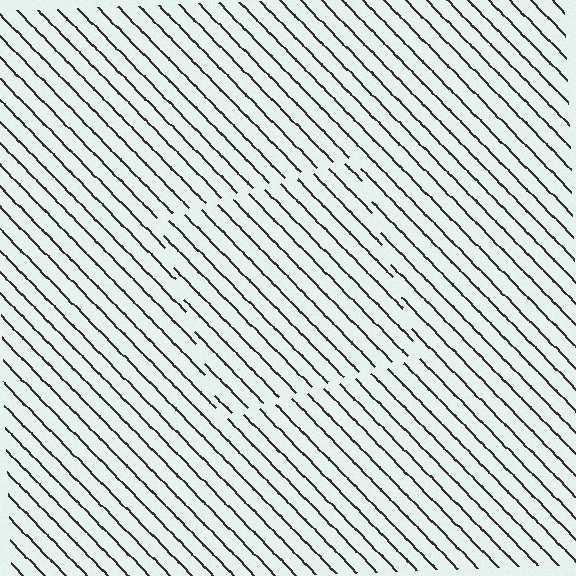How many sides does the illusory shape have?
4 sides — the line-ends trace a square.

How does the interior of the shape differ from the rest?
The interior of the shape contains the same grating, shifted by half a period — the contour is defined by the phase discontinuity where line-ends from the inner and outer gratings abut.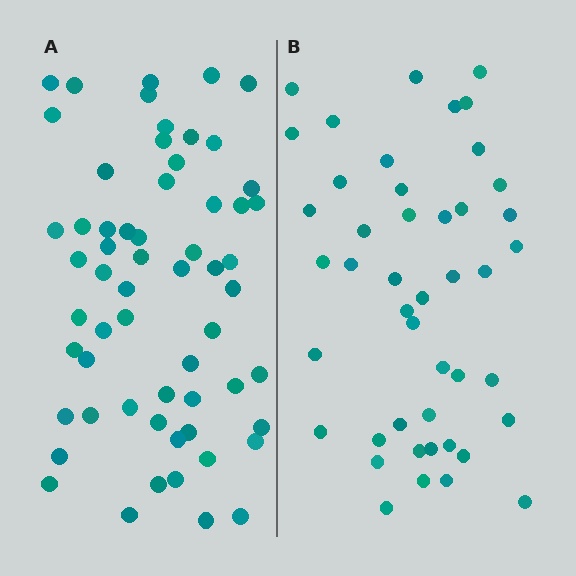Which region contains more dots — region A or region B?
Region A (the left region) has more dots.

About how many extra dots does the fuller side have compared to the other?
Region A has approximately 15 more dots than region B.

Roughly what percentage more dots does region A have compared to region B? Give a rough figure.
About 35% more.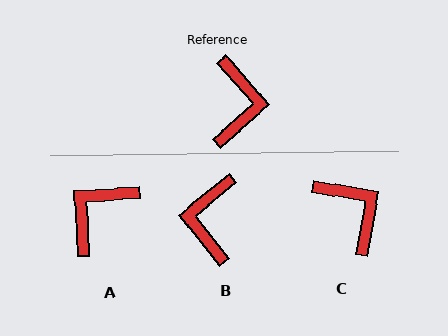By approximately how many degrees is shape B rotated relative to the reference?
Approximately 178 degrees counter-clockwise.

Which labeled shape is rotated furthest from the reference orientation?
B, about 178 degrees away.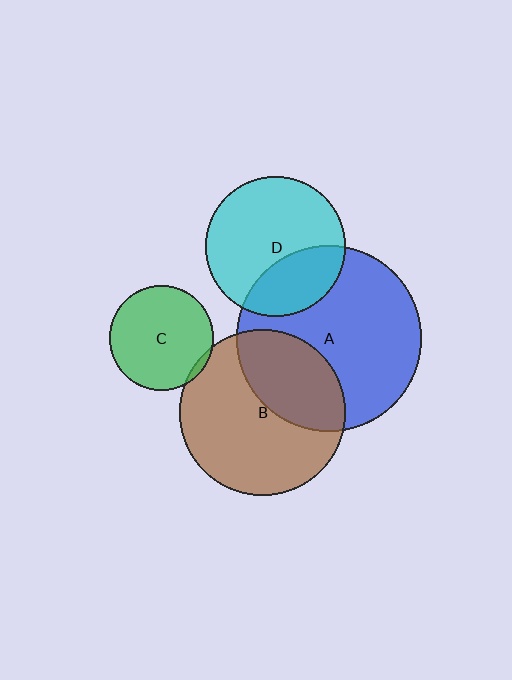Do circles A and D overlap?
Yes.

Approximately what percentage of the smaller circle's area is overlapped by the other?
Approximately 30%.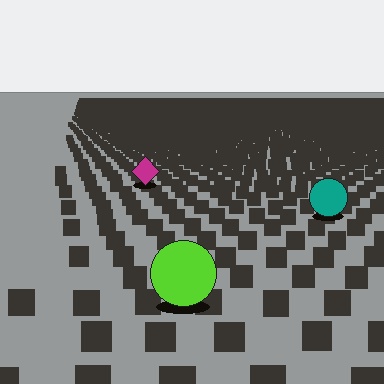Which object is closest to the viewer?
The lime circle is closest. The texture marks near it are larger and more spread out.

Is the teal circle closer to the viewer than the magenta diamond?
Yes. The teal circle is closer — you can tell from the texture gradient: the ground texture is coarser near it.